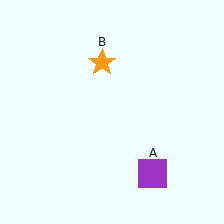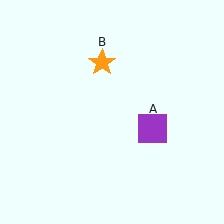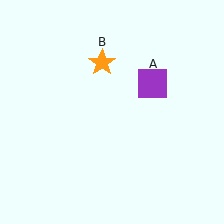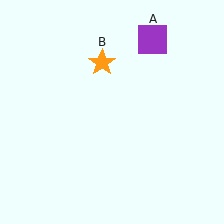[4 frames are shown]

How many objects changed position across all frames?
1 object changed position: purple square (object A).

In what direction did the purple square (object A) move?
The purple square (object A) moved up.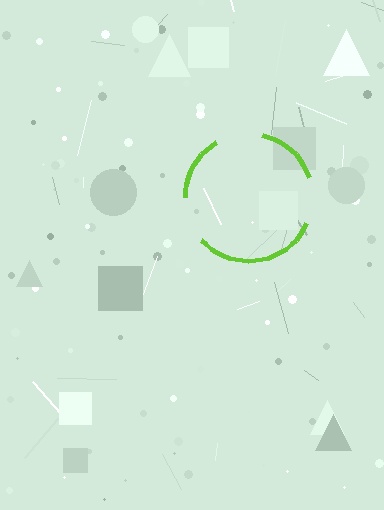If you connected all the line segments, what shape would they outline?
They would outline a circle.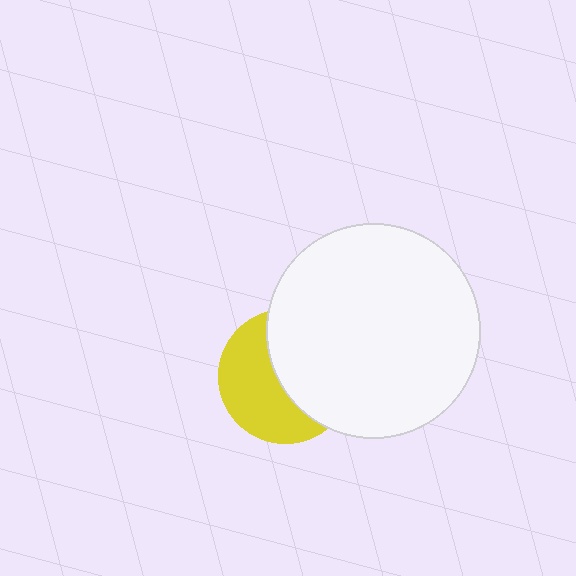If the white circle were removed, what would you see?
You would see the complete yellow circle.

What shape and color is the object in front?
The object in front is a white circle.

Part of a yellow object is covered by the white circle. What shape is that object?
It is a circle.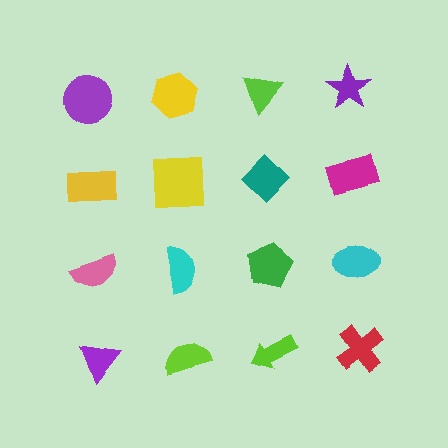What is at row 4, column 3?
A lime arrow.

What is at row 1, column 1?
A purple circle.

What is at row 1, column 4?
A purple star.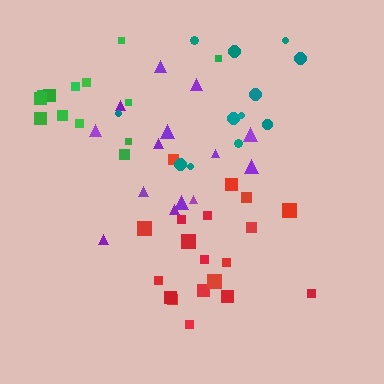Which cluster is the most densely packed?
Red.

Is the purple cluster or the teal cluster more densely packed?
Purple.